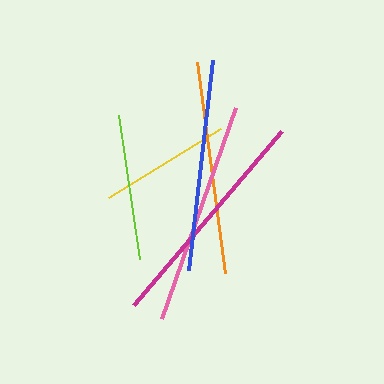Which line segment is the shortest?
The yellow line is the shortest at approximately 132 pixels.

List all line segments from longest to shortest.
From longest to shortest: magenta, pink, orange, blue, lime, yellow.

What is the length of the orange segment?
The orange segment is approximately 213 pixels long.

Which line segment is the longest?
The magenta line is the longest at approximately 229 pixels.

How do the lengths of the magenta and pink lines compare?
The magenta and pink lines are approximately the same length.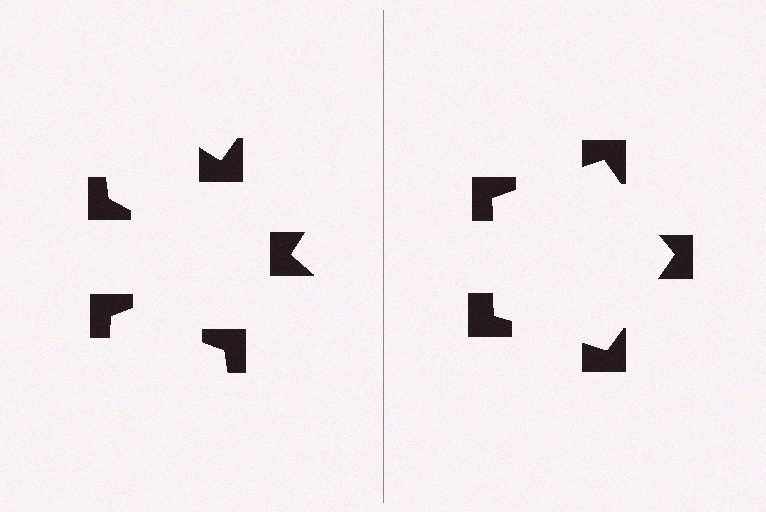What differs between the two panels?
The notched squares are positioned identically on both sides; only the wedge orientations differ. On the right they align to a pentagon; on the left they are misaligned.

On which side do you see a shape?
An illusory pentagon appears on the right side. On the left side the wedge cuts are rotated, so no coherent shape forms.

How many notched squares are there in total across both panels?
10 — 5 on each side.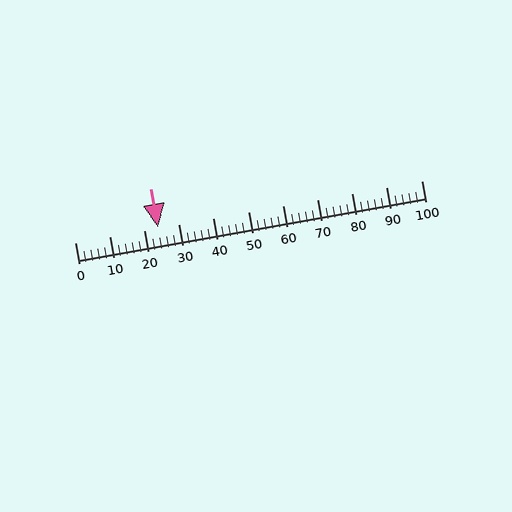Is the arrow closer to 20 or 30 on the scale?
The arrow is closer to 20.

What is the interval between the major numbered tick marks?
The major tick marks are spaced 10 units apart.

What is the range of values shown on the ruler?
The ruler shows values from 0 to 100.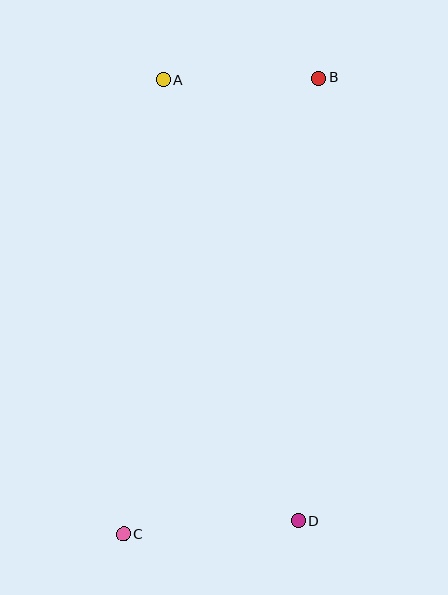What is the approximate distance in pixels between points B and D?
The distance between B and D is approximately 444 pixels.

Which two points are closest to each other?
Points A and B are closest to each other.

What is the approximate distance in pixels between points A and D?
The distance between A and D is approximately 461 pixels.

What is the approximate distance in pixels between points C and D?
The distance between C and D is approximately 176 pixels.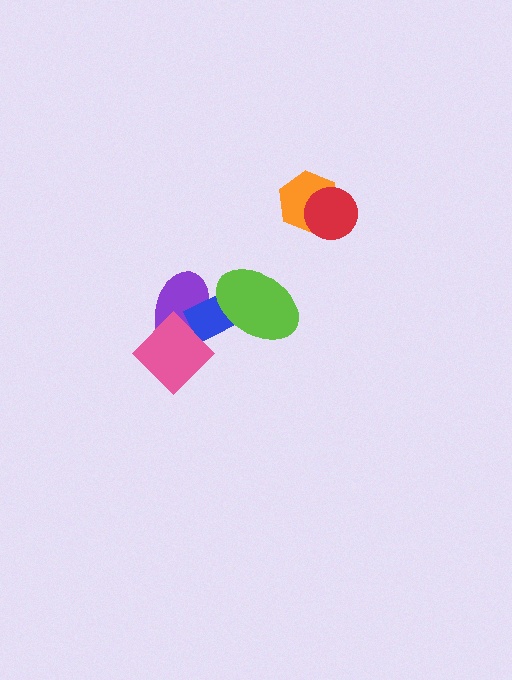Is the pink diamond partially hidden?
No, no other shape covers it.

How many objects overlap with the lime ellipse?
2 objects overlap with the lime ellipse.